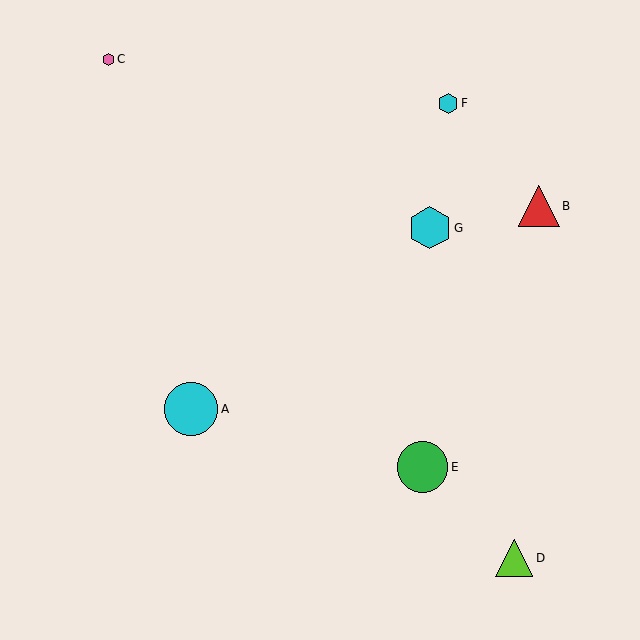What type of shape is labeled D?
Shape D is a lime triangle.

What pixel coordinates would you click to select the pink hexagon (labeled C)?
Click at (108, 59) to select the pink hexagon C.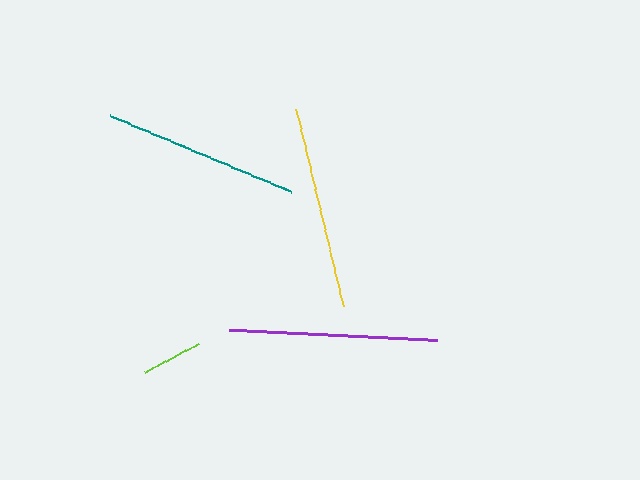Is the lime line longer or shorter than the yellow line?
The yellow line is longer than the lime line.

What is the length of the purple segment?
The purple segment is approximately 207 pixels long.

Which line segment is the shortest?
The lime line is the shortest at approximately 61 pixels.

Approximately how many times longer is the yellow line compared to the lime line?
The yellow line is approximately 3.3 times the length of the lime line.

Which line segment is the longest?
The purple line is the longest at approximately 207 pixels.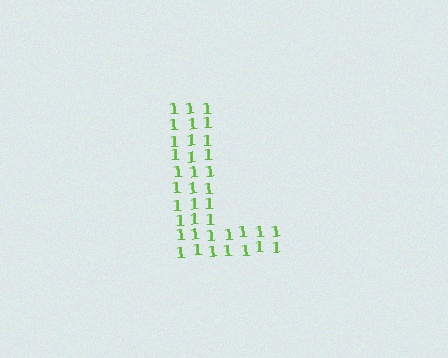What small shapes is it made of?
It is made of small digit 1's.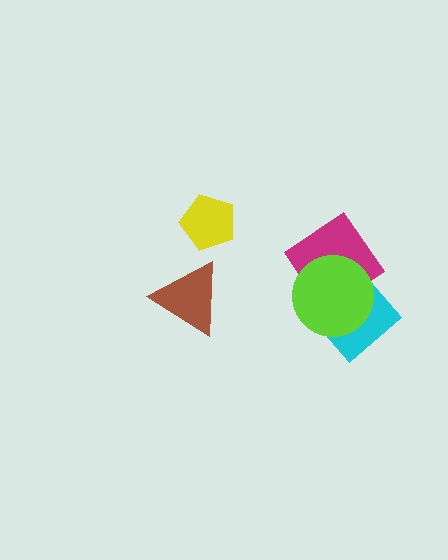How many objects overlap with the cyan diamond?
2 objects overlap with the cyan diamond.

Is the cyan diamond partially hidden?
Yes, it is partially covered by another shape.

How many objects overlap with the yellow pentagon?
0 objects overlap with the yellow pentagon.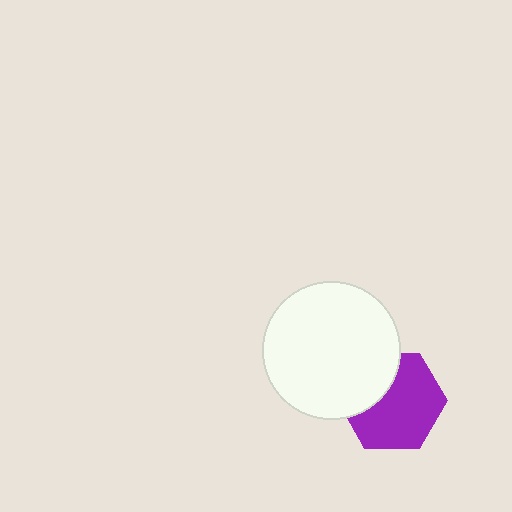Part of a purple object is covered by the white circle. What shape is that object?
It is a hexagon.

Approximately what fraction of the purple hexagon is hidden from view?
Roughly 31% of the purple hexagon is hidden behind the white circle.